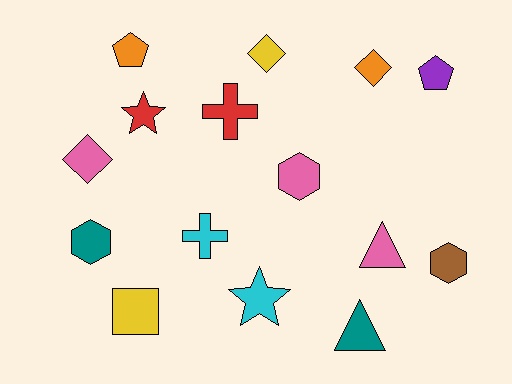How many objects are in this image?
There are 15 objects.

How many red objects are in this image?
There are 2 red objects.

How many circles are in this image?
There are no circles.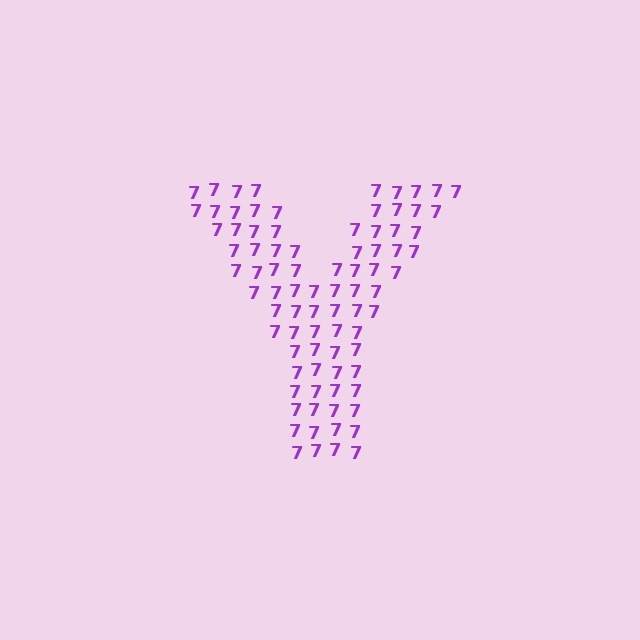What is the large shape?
The large shape is the letter Y.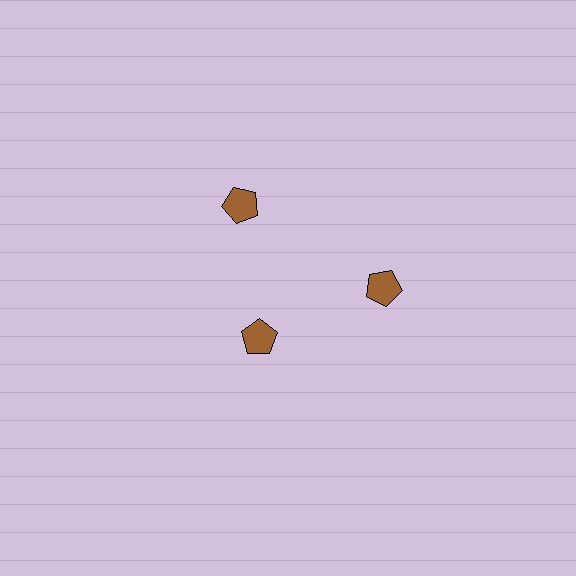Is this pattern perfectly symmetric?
No. The 3 brown pentagons are arranged in a ring, but one element near the 7 o'clock position is pulled inward toward the center, breaking the 3-fold rotational symmetry.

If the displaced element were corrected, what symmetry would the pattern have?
It would have 3-fold rotational symmetry — the pattern would map onto itself every 120 degrees.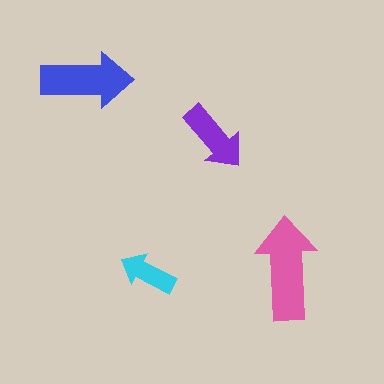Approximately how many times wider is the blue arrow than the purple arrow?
About 1.5 times wider.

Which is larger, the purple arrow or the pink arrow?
The pink one.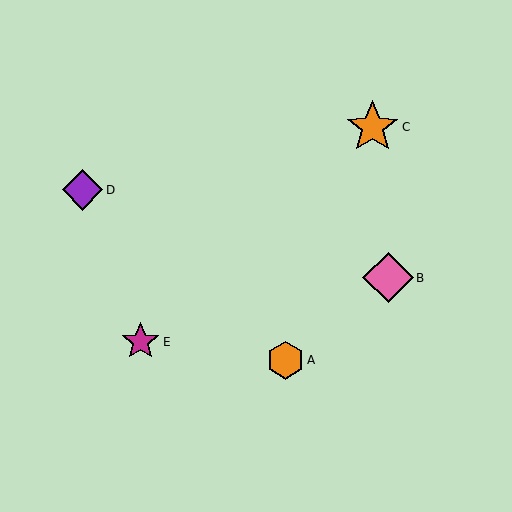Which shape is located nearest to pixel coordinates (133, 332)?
The magenta star (labeled E) at (141, 342) is nearest to that location.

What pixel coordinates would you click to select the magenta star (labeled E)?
Click at (141, 342) to select the magenta star E.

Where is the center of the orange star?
The center of the orange star is at (372, 127).